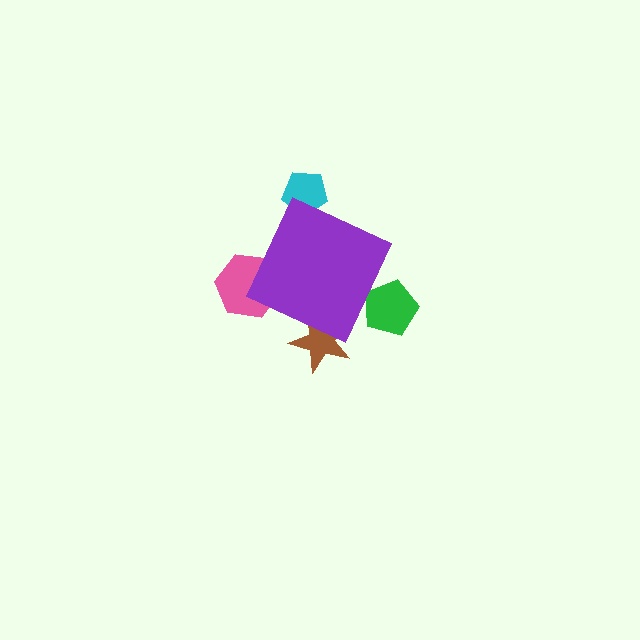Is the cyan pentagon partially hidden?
Yes, the cyan pentagon is partially hidden behind the purple diamond.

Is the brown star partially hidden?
Yes, the brown star is partially hidden behind the purple diamond.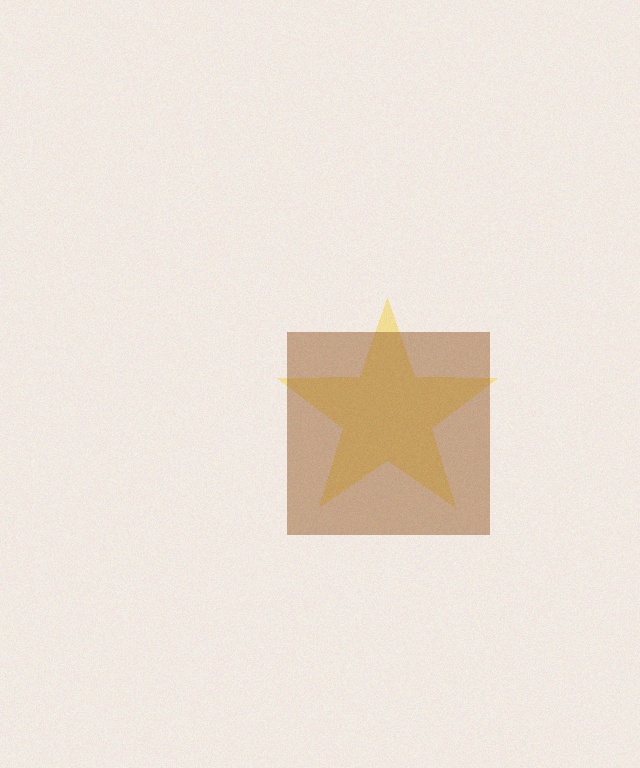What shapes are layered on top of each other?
The layered shapes are: a yellow star, a brown square.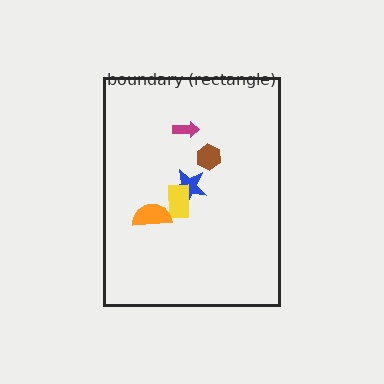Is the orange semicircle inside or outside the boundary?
Inside.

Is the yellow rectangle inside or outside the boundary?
Inside.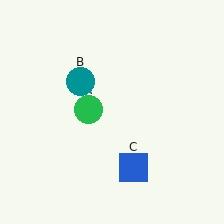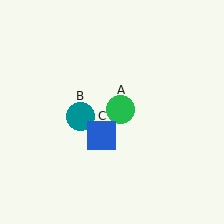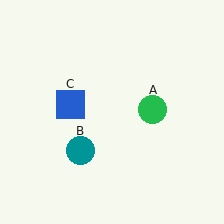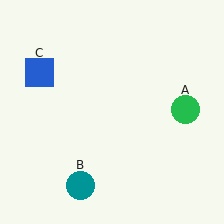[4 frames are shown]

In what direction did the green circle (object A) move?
The green circle (object A) moved right.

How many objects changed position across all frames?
3 objects changed position: green circle (object A), teal circle (object B), blue square (object C).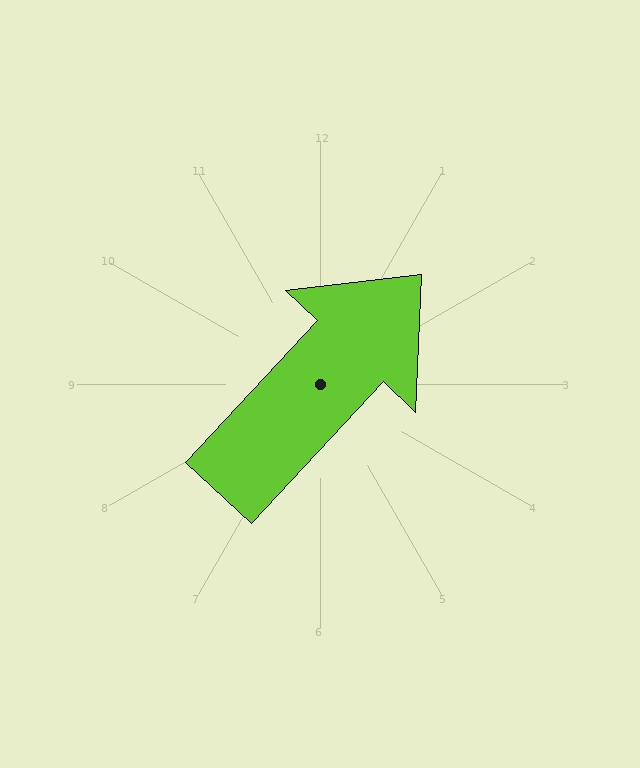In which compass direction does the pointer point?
Northeast.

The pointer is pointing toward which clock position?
Roughly 1 o'clock.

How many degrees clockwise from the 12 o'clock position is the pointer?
Approximately 43 degrees.